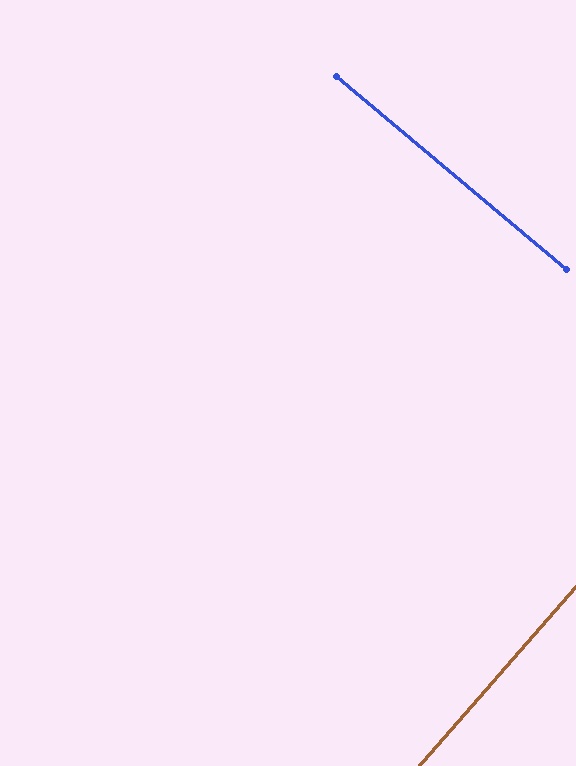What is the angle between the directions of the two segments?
Approximately 89 degrees.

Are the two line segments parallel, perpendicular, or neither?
Perpendicular — they meet at approximately 89°.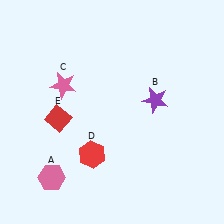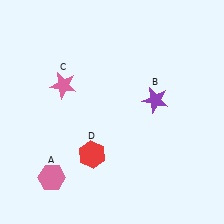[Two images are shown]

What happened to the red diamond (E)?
The red diamond (E) was removed in Image 2. It was in the bottom-left area of Image 1.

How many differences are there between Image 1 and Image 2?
There is 1 difference between the two images.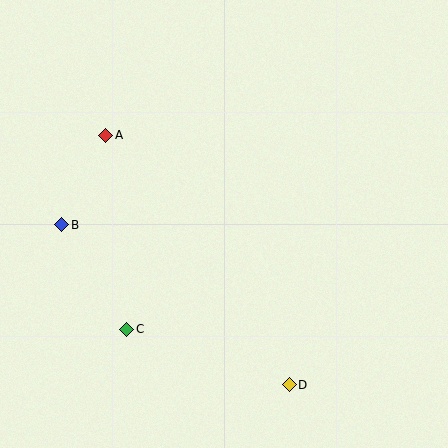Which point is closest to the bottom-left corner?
Point C is closest to the bottom-left corner.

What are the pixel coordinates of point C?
Point C is at (127, 329).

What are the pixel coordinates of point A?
Point A is at (106, 135).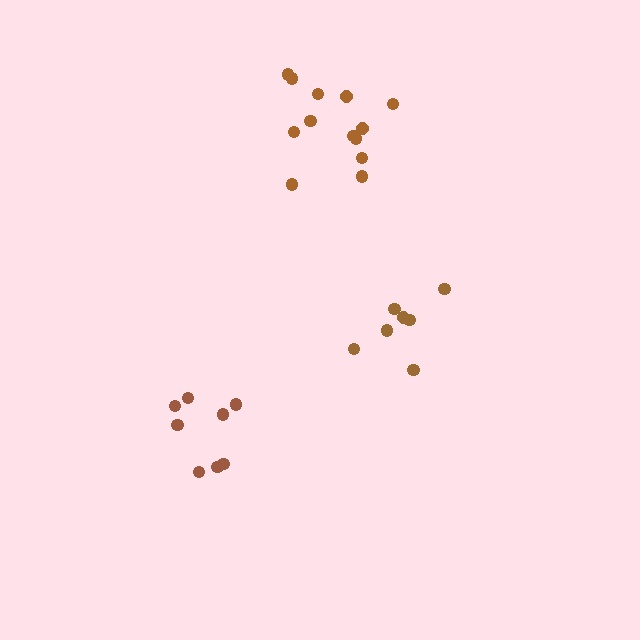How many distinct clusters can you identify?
There are 3 distinct clusters.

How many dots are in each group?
Group 1: 13 dots, Group 2: 7 dots, Group 3: 8 dots (28 total).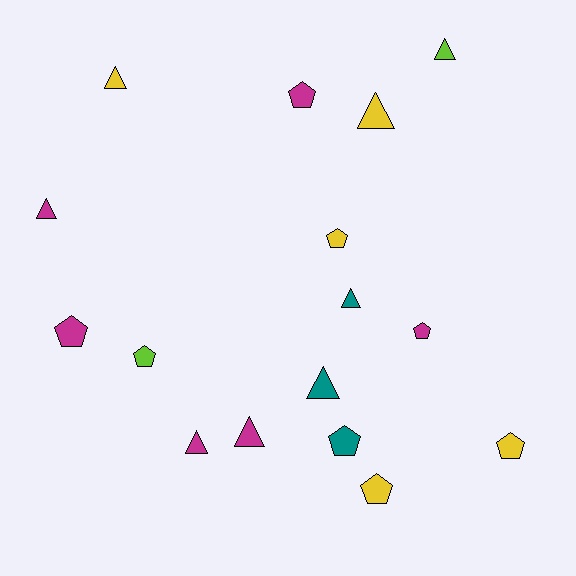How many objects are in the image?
There are 16 objects.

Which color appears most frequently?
Magenta, with 6 objects.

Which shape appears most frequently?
Triangle, with 8 objects.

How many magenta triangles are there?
There are 3 magenta triangles.